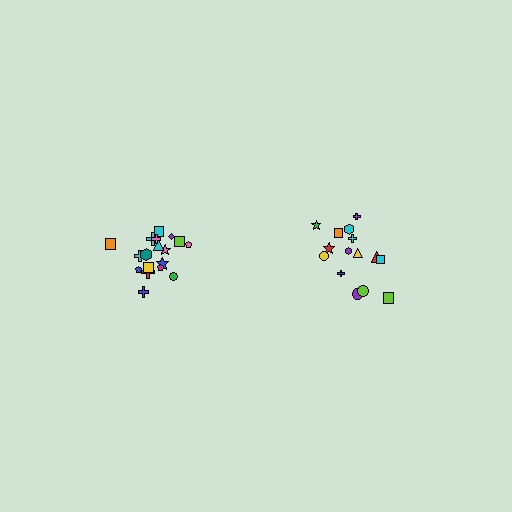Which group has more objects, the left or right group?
The left group.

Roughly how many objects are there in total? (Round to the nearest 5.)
Roughly 35 objects in total.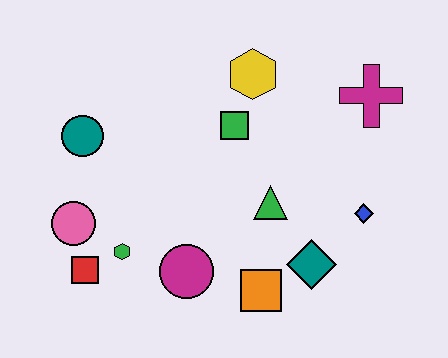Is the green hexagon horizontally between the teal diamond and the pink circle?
Yes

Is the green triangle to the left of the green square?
No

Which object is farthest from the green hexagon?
The magenta cross is farthest from the green hexagon.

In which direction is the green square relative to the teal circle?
The green square is to the right of the teal circle.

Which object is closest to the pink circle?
The red square is closest to the pink circle.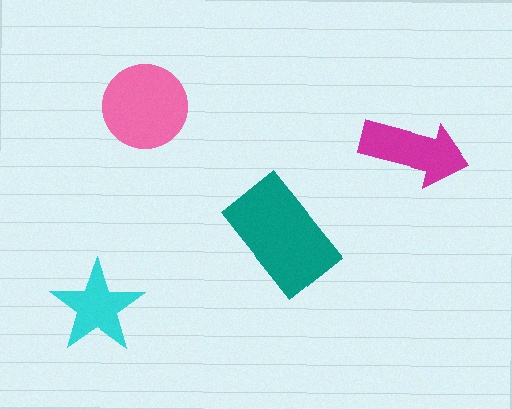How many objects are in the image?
There are 4 objects in the image.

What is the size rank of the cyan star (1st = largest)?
4th.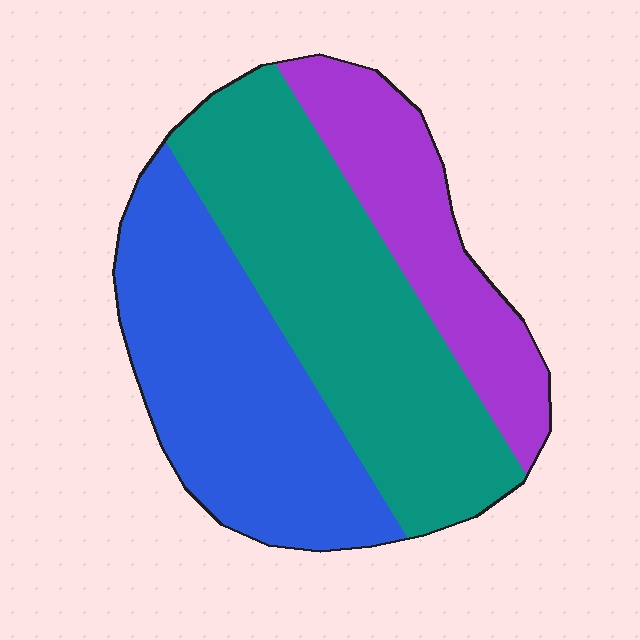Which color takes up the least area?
Purple, at roughly 20%.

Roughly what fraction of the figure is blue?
Blue takes up about three eighths (3/8) of the figure.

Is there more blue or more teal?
Teal.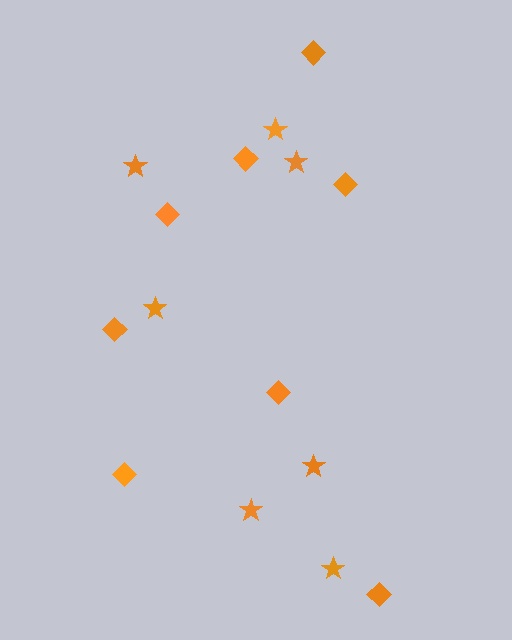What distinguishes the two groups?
There are 2 groups: one group of stars (7) and one group of diamonds (8).